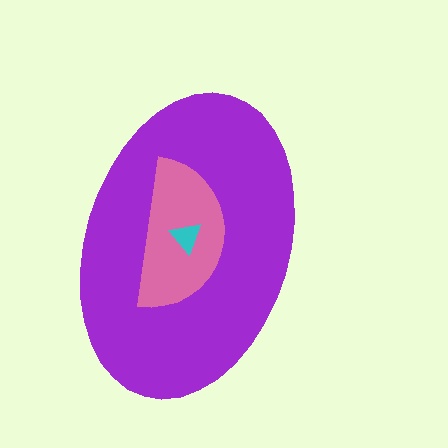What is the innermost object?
The cyan triangle.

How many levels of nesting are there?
3.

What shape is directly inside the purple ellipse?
The pink semicircle.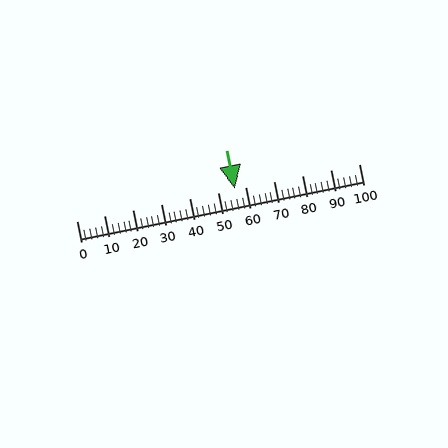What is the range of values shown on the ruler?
The ruler shows values from 0 to 100.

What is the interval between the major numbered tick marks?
The major tick marks are spaced 10 units apart.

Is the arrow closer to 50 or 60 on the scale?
The arrow is closer to 60.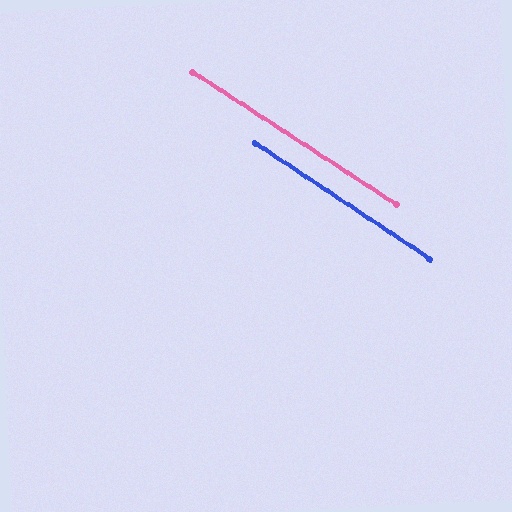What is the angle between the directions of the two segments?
Approximately 1 degree.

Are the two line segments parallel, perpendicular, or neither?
Parallel — their directions differ by only 0.5°.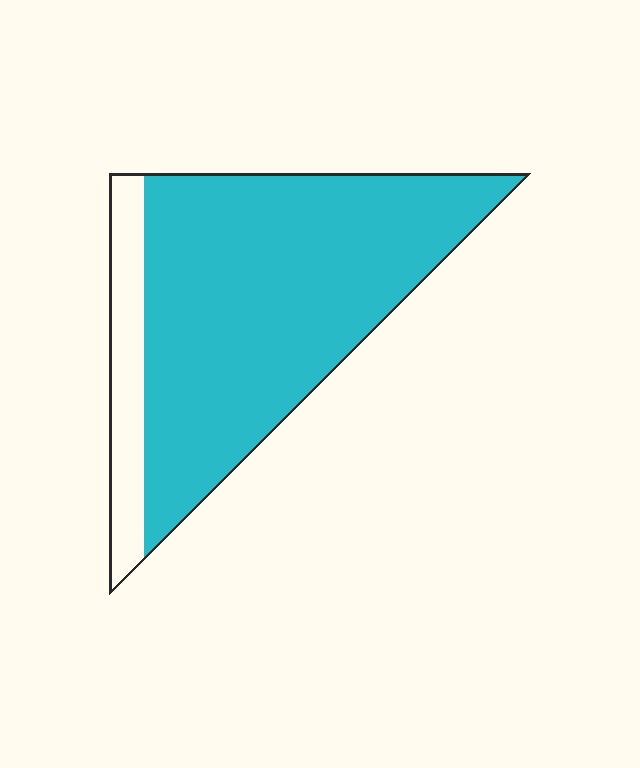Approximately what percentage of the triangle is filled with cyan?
Approximately 85%.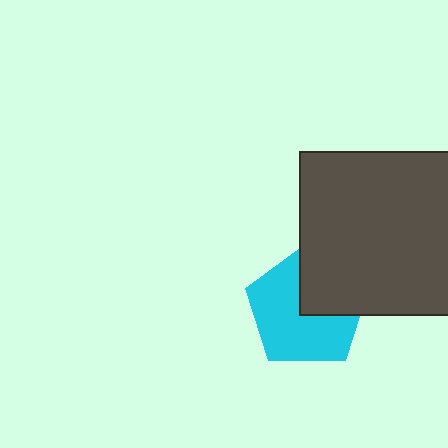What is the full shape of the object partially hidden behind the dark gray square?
The partially hidden object is a cyan pentagon.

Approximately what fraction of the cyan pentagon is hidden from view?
Roughly 34% of the cyan pentagon is hidden behind the dark gray square.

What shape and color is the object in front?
The object in front is a dark gray square.